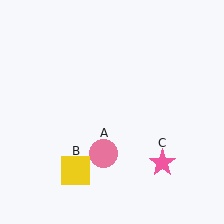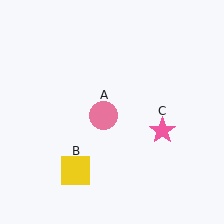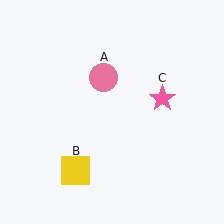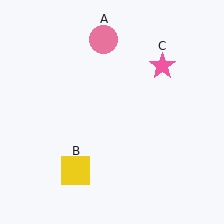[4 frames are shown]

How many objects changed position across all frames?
2 objects changed position: pink circle (object A), pink star (object C).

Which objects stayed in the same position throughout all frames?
Yellow square (object B) remained stationary.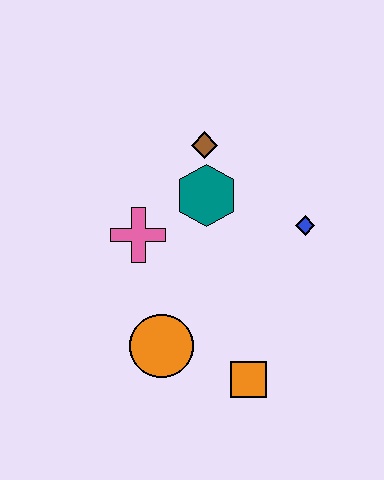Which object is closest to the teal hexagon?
The brown diamond is closest to the teal hexagon.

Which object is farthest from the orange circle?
The brown diamond is farthest from the orange circle.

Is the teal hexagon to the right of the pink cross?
Yes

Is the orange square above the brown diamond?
No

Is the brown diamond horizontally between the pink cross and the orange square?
Yes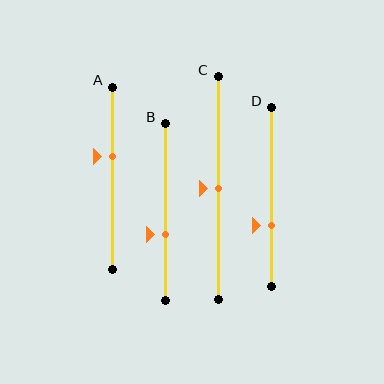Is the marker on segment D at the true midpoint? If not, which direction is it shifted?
No, the marker on segment D is shifted downward by about 16% of the segment length.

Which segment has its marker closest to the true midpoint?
Segment C has its marker closest to the true midpoint.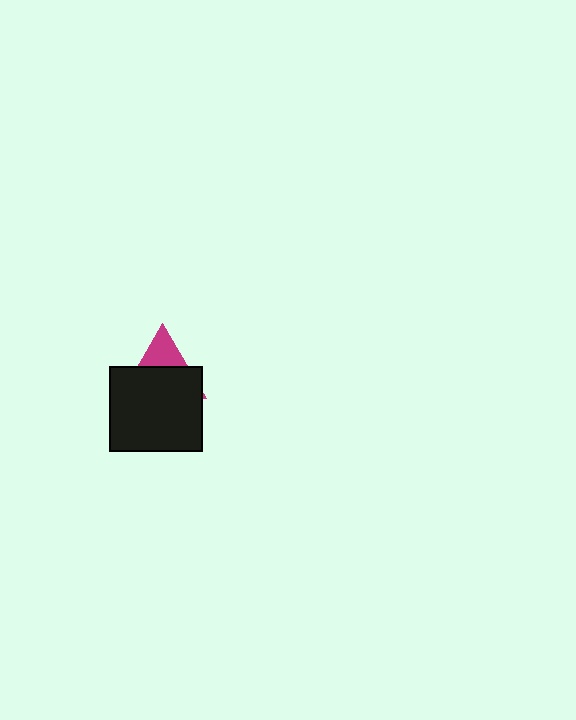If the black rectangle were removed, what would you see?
You would see the complete magenta triangle.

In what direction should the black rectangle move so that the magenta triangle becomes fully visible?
The black rectangle should move down. That is the shortest direction to clear the overlap and leave the magenta triangle fully visible.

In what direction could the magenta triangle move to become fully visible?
The magenta triangle could move up. That would shift it out from behind the black rectangle entirely.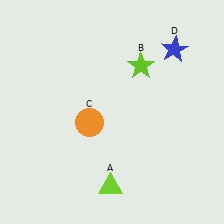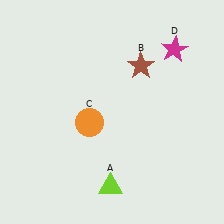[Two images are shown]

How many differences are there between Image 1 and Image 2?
There are 2 differences between the two images.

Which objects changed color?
B changed from lime to brown. D changed from blue to magenta.